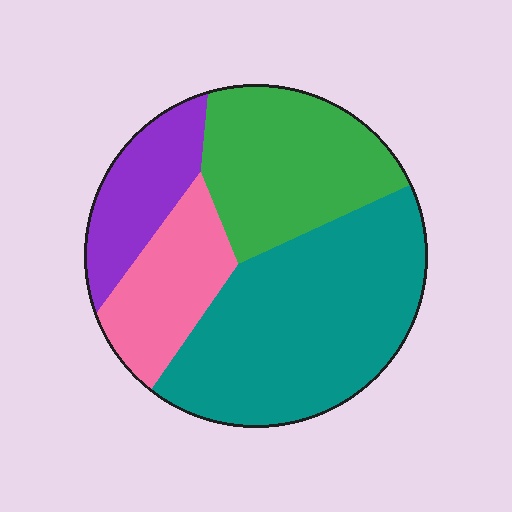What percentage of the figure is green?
Green takes up about one quarter (1/4) of the figure.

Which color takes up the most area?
Teal, at roughly 45%.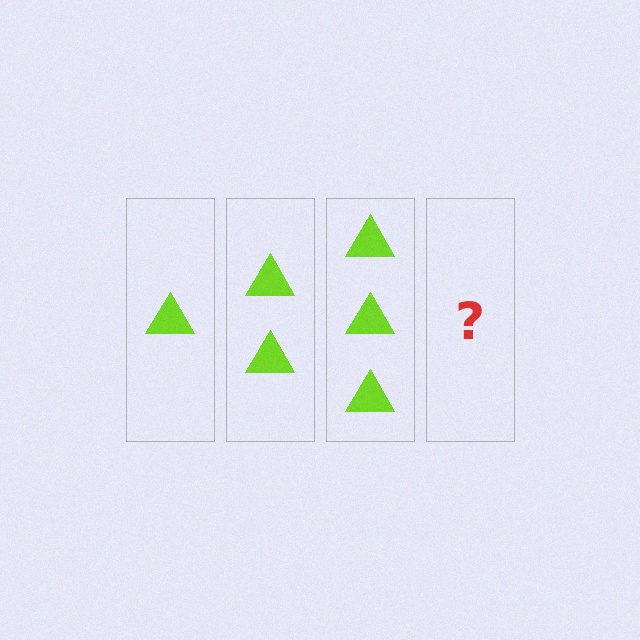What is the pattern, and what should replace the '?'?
The pattern is that each step adds one more triangle. The '?' should be 4 triangles.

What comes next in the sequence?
The next element should be 4 triangles.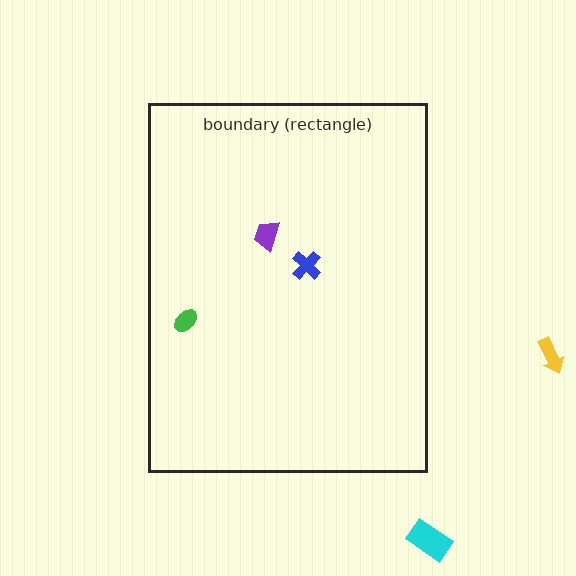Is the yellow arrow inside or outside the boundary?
Outside.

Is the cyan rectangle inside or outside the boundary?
Outside.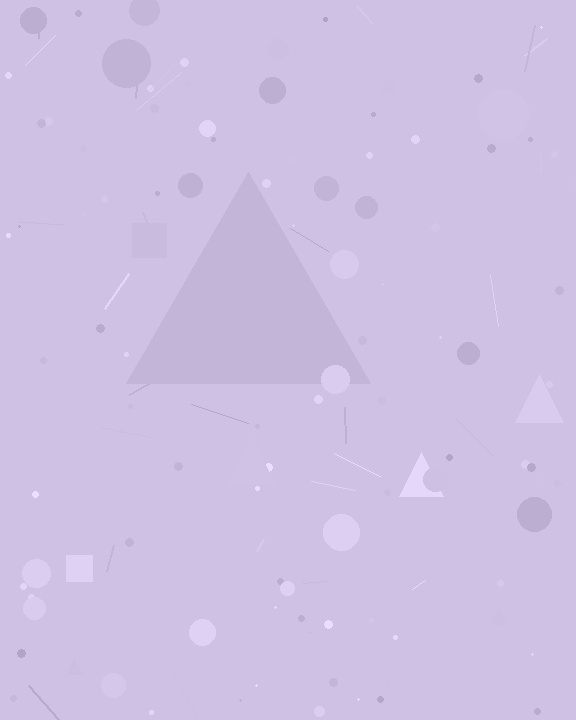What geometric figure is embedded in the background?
A triangle is embedded in the background.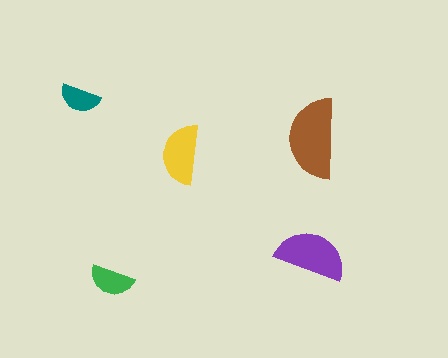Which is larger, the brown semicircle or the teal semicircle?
The brown one.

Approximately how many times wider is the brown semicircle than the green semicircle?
About 2 times wider.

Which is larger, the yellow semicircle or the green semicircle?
The yellow one.